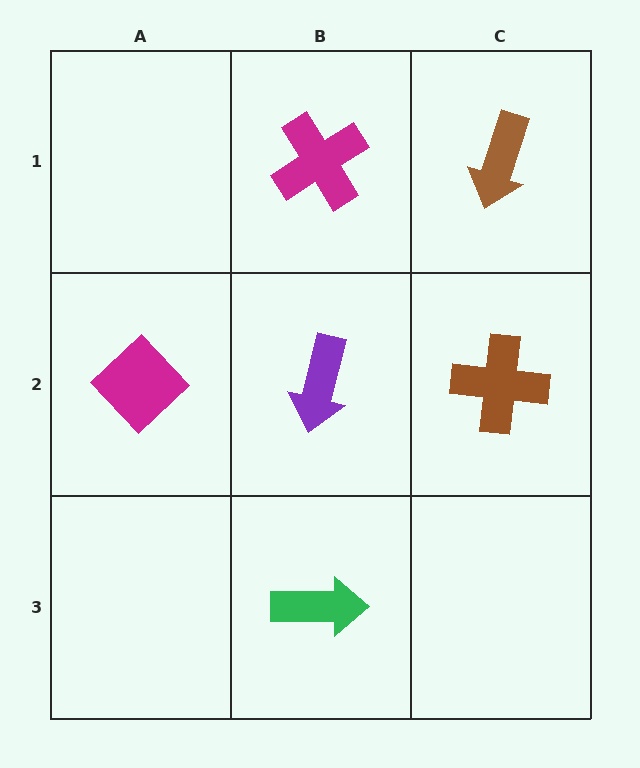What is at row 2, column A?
A magenta diamond.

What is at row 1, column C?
A brown arrow.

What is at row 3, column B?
A green arrow.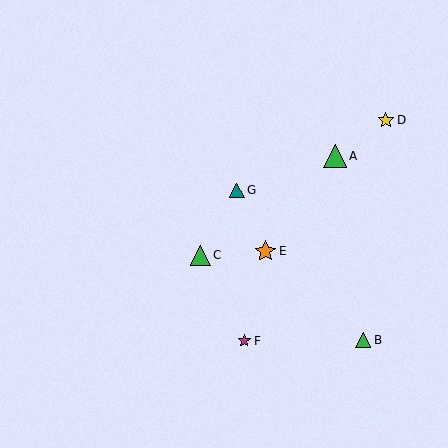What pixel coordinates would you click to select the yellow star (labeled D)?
Click at (386, 120) to select the yellow star D.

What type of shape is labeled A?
Shape A is a green triangle.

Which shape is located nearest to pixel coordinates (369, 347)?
The green triangle (labeled B) at (363, 340) is nearest to that location.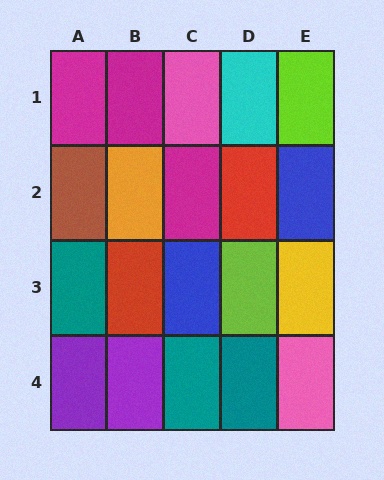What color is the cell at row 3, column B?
Red.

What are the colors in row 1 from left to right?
Magenta, magenta, pink, cyan, lime.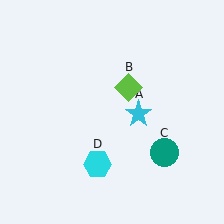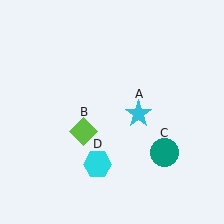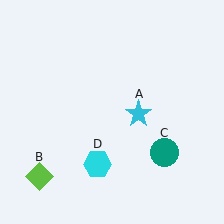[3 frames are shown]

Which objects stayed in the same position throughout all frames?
Cyan star (object A) and teal circle (object C) and cyan hexagon (object D) remained stationary.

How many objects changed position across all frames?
1 object changed position: lime diamond (object B).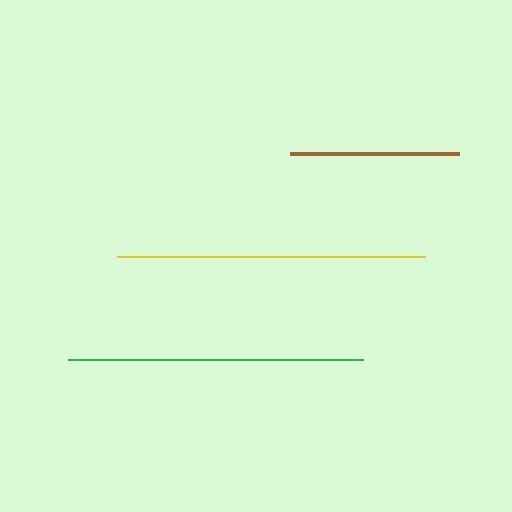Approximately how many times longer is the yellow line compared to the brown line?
The yellow line is approximately 1.8 times the length of the brown line.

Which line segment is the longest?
The yellow line is the longest at approximately 308 pixels.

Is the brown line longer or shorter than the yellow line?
The yellow line is longer than the brown line.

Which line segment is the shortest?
The brown line is the shortest at approximately 169 pixels.